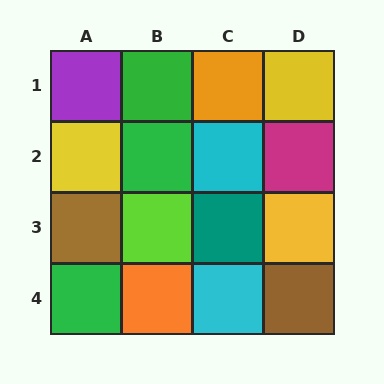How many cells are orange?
2 cells are orange.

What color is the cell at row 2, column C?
Cyan.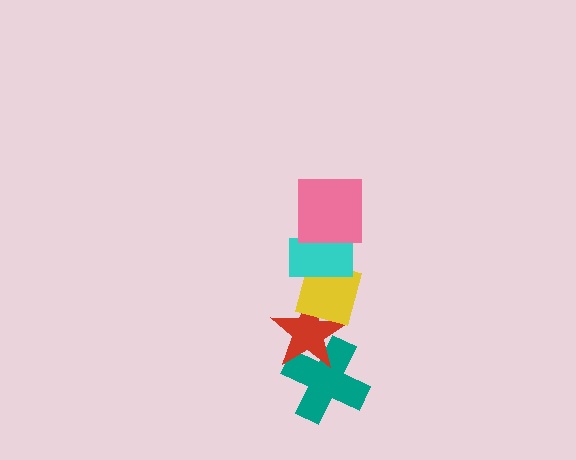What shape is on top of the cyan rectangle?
The pink square is on top of the cyan rectangle.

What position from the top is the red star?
The red star is 4th from the top.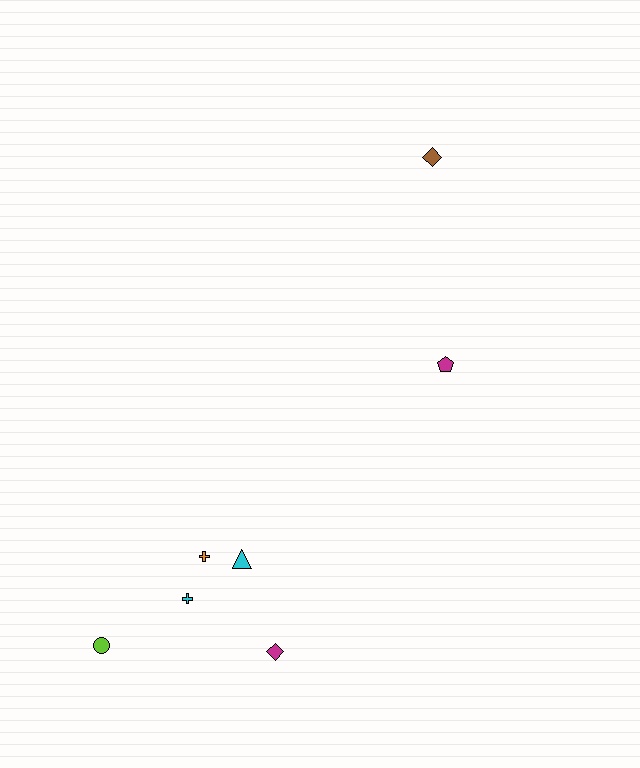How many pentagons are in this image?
There is 1 pentagon.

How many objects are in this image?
There are 7 objects.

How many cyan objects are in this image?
There are 2 cyan objects.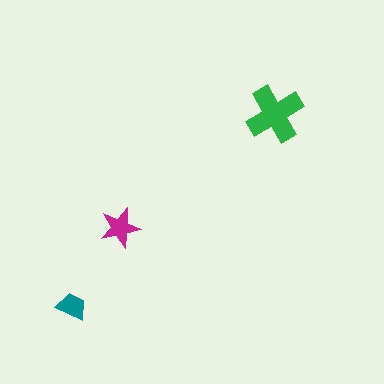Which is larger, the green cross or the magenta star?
The green cross.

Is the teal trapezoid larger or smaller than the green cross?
Smaller.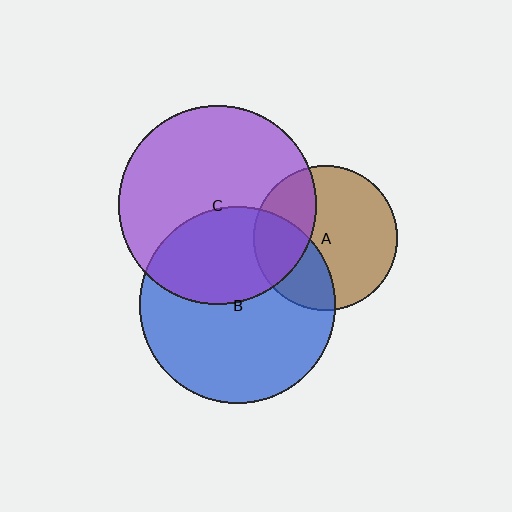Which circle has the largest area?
Circle C (purple).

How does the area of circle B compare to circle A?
Approximately 1.9 times.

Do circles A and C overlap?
Yes.